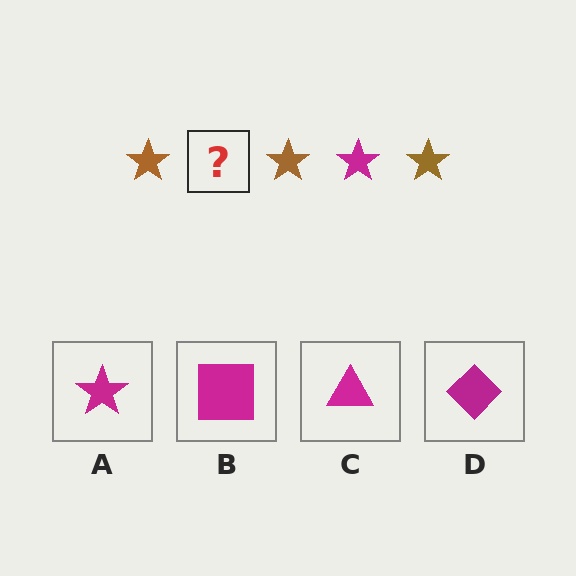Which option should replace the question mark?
Option A.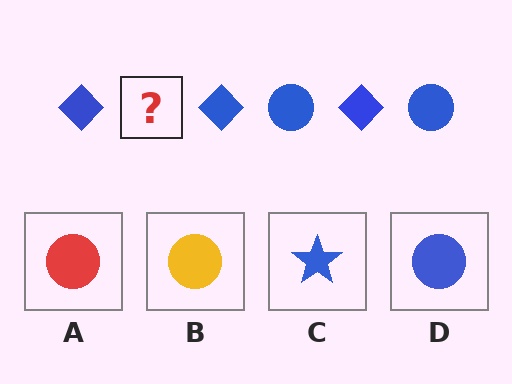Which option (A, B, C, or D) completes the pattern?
D.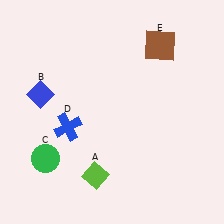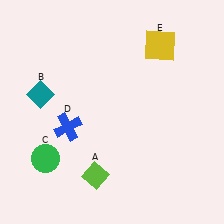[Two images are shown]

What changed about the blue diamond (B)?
In Image 1, B is blue. In Image 2, it changed to teal.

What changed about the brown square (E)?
In Image 1, E is brown. In Image 2, it changed to yellow.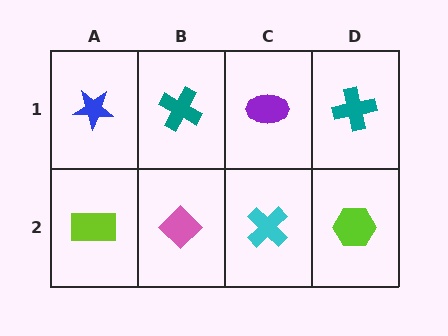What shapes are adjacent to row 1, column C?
A cyan cross (row 2, column C), a teal cross (row 1, column B), a teal cross (row 1, column D).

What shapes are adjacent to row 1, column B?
A pink diamond (row 2, column B), a blue star (row 1, column A), a purple ellipse (row 1, column C).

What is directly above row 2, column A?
A blue star.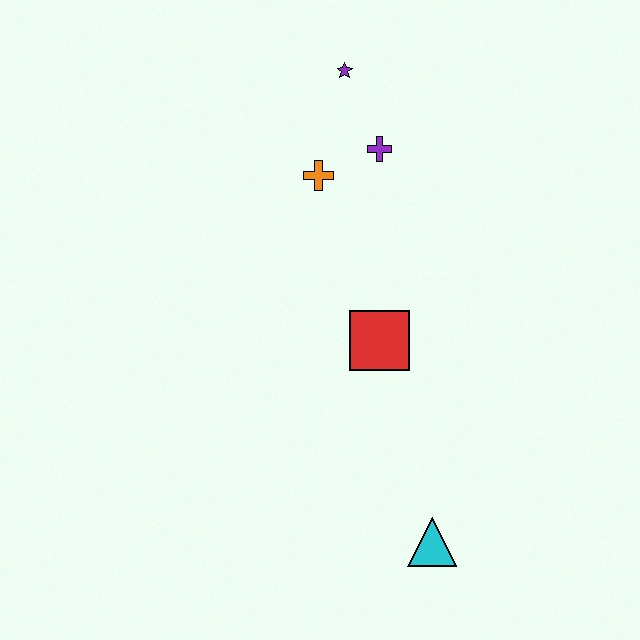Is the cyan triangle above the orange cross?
No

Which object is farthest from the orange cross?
The cyan triangle is farthest from the orange cross.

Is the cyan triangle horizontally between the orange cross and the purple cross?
No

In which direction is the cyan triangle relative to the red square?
The cyan triangle is below the red square.